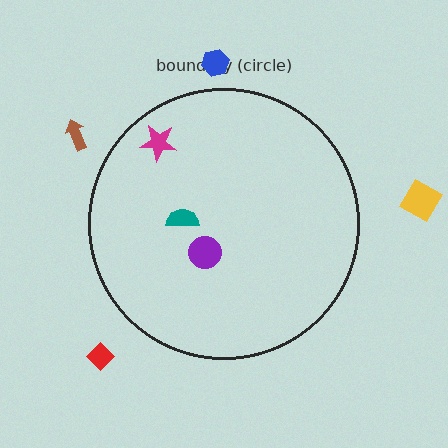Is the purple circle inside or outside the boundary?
Inside.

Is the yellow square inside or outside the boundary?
Outside.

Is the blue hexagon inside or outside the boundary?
Outside.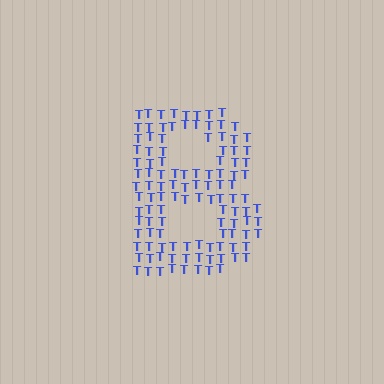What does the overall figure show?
The overall figure shows the letter B.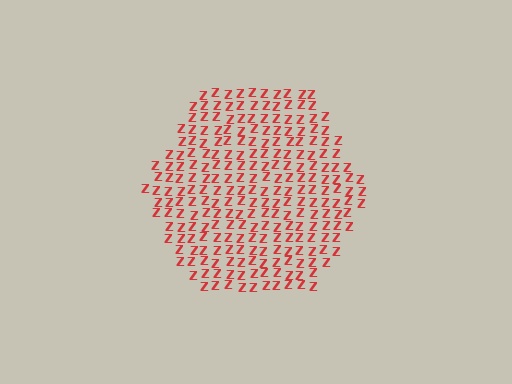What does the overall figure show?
The overall figure shows a hexagon.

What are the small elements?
The small elements are letter Z's.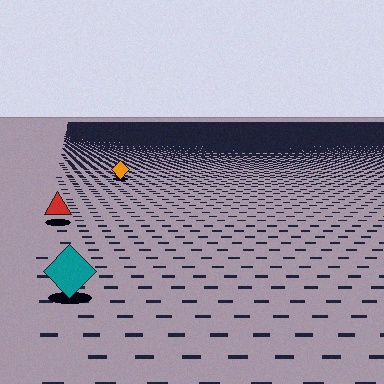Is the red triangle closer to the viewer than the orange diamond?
Yes. The red triangle is closer — you can tell from the texture gradient: the ground texture is coarser near it.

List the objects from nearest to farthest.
From nearest to farthest: the teal diamond, the red triangle, the orange diamond.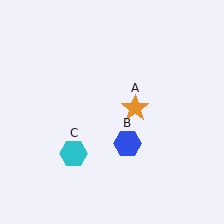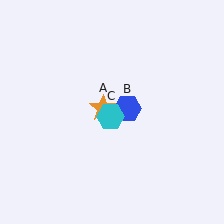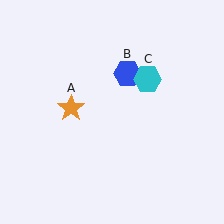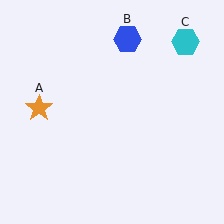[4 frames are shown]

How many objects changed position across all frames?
3 objects changed position: orange star (object A), blue hexagon (object B), cyan hexagon (object C).